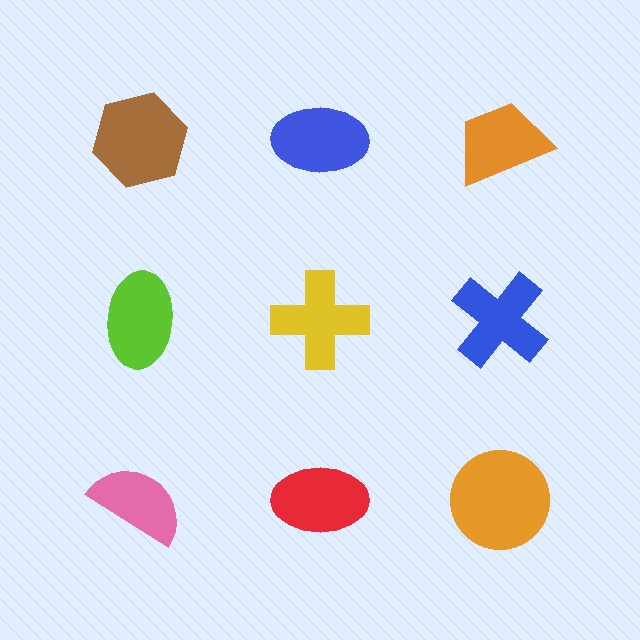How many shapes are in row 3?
3 shapes.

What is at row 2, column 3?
A blue cross.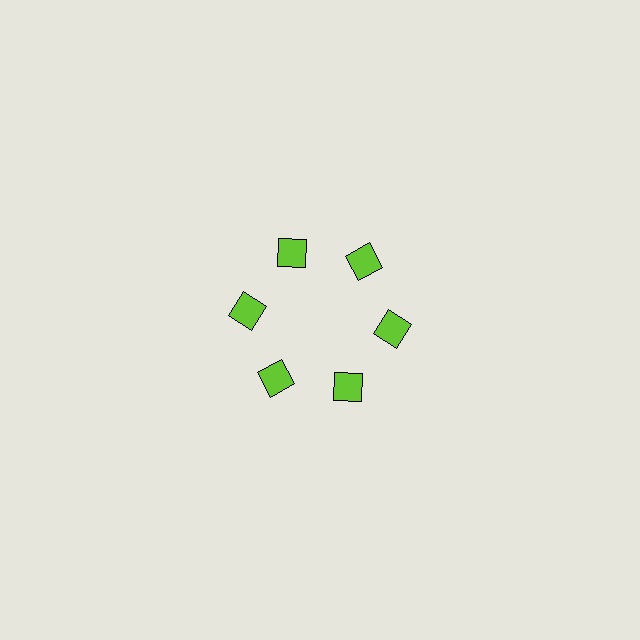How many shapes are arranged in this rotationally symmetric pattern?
There are 6 shapes, arranged in 6 groups of 1.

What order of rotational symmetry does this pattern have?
This pattern has 6-fold rotational symmetry.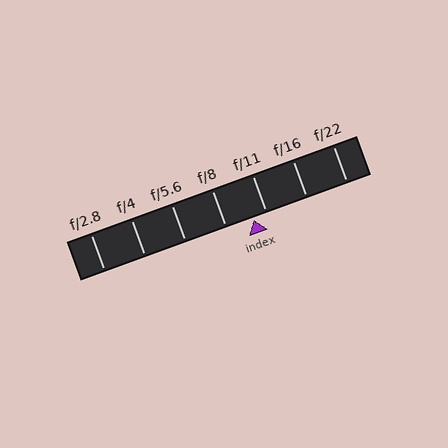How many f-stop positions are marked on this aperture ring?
There are 7 f-stop positions marked.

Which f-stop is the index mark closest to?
The index mark is closest to f/11.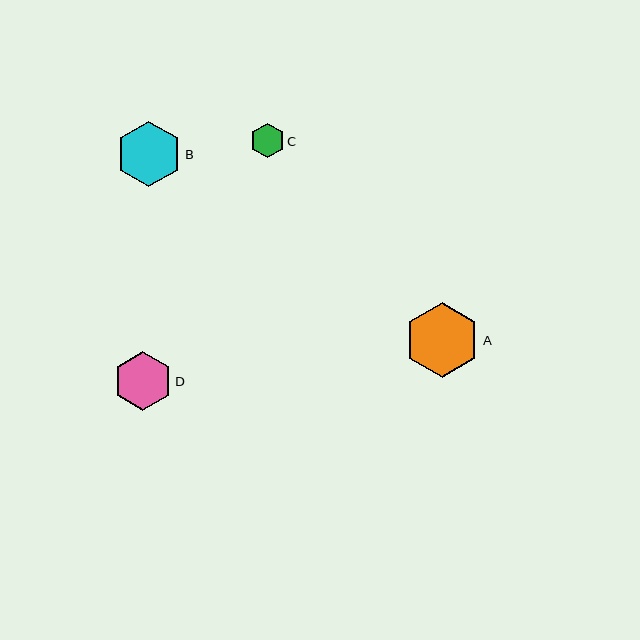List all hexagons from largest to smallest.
From largest to smallest: A, B, D, C.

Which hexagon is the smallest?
Hexagon C is the smallest with a size of approximately 34 pixels.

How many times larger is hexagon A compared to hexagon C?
Hexagon A is approximately 2.2 times the size of hexagon C.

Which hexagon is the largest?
Hexagon A is the largest with a size of approximately 76 pixels.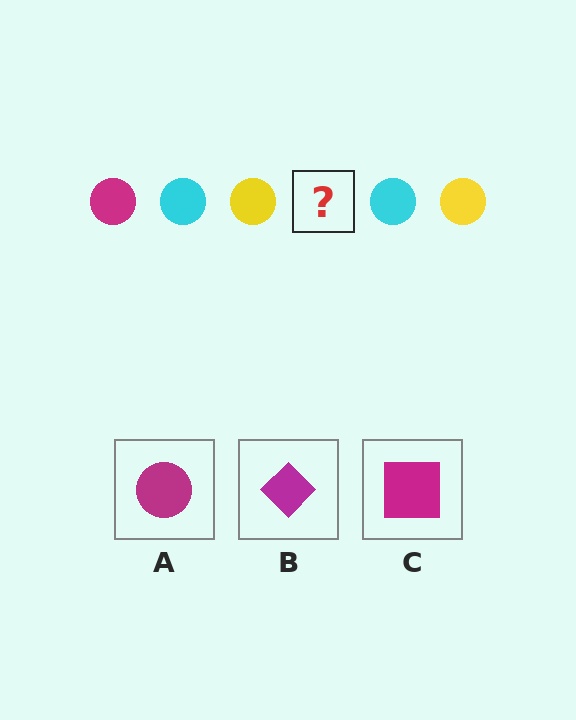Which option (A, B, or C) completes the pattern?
A.